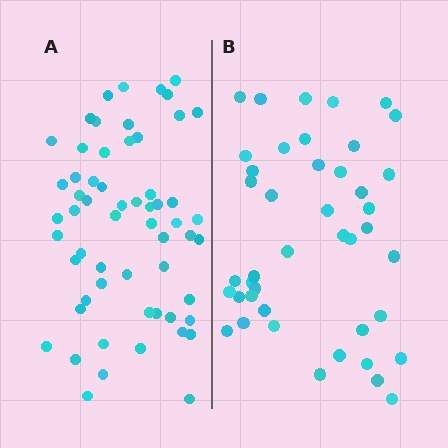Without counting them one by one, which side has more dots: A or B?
Region A (the left region) has more dots.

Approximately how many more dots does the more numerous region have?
Region A has approximately 15 more dots than region B.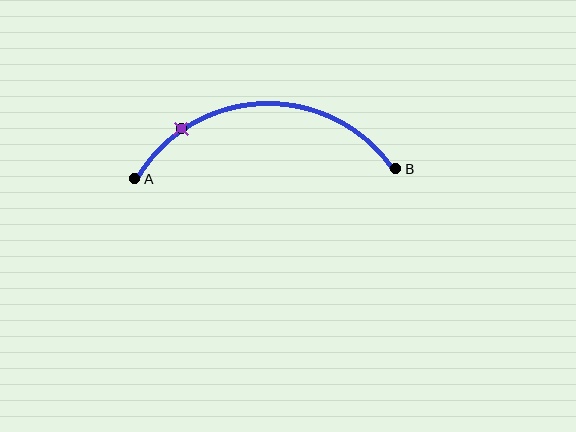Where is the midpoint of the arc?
The arc midpoint is the point on the curve farthest from the straight line joining A and B. It sits above that line.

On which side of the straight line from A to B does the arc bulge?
The arc bulges above the straight line connecting A and B.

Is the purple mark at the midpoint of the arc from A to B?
No. The purple mark lies on the arc but is closer to endpoint A. The arc midpoint would be at the point on the curve equidistant along the arc from both A and B.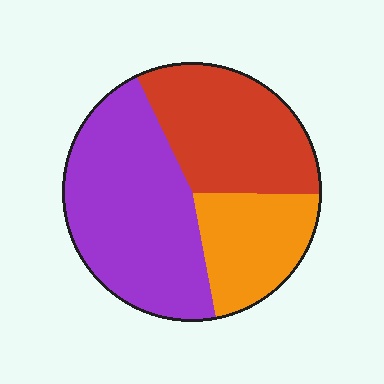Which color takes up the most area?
Purple, at roughly 45%.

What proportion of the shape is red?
Red covers 32% of the shape.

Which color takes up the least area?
Orange, at roughly 20%.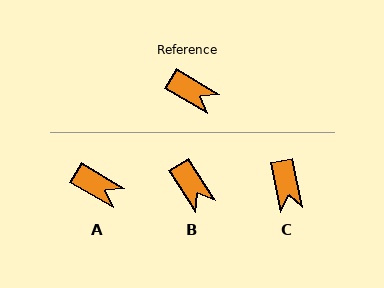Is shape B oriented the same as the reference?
No, it is off by about 27 degrees.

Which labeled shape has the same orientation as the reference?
A.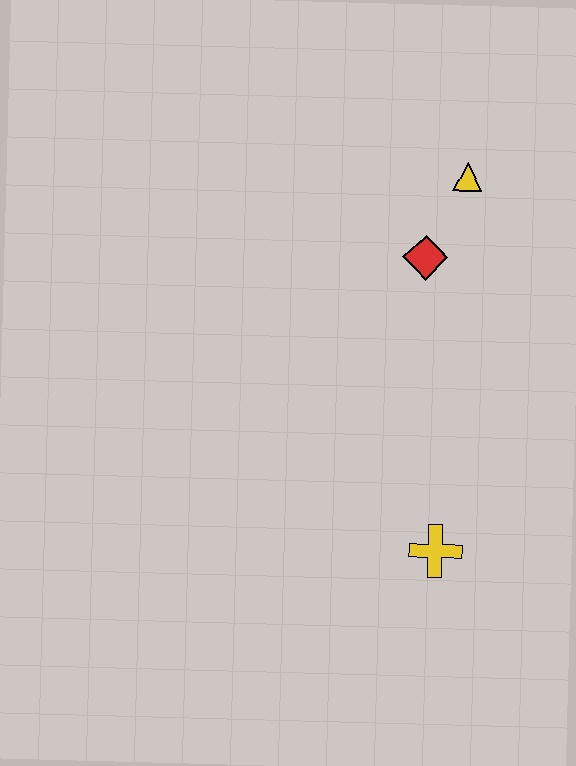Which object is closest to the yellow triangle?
The red diamond is closest to the yellow triangle.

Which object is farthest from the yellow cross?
The yellow triangle is farthest from the yellow cross.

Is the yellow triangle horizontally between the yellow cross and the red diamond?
No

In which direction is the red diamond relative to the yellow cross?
The red diamond is above the yellow cross.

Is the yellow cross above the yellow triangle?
No